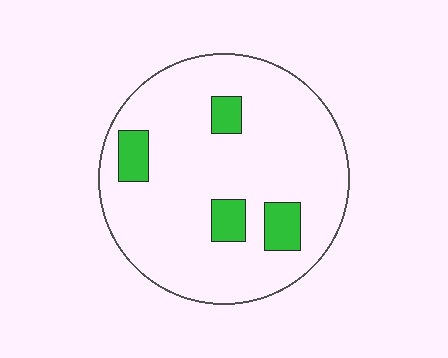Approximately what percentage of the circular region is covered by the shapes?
Approximately 10%.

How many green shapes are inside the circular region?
4.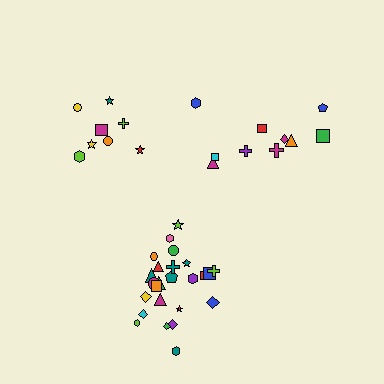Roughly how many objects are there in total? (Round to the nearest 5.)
Roughly 45 objects in total.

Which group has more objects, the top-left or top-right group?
The top-right group.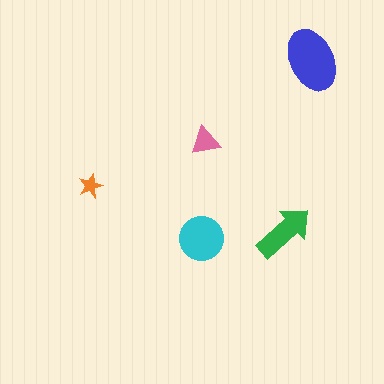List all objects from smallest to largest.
The orange star, the pink triangle, the green arrow, the cyan circle, the blue ellipse.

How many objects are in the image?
There are 5 objects in the image.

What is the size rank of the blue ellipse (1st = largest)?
1st.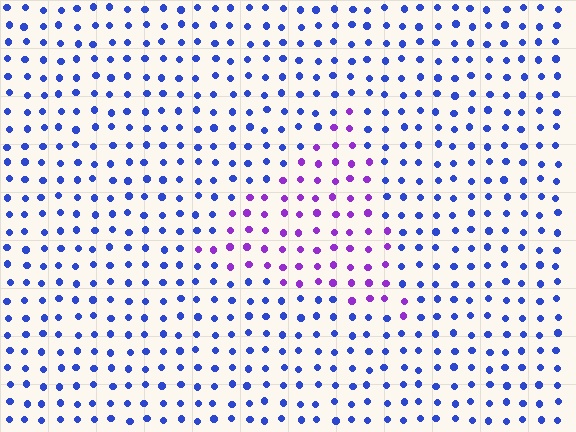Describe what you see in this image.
The image is filled with small blue elements in a uniform arrangement. A triangle-shaped region is visible where the elements are tinted to a slightly different hue, forming a subtle color boundary.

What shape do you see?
I see a triangle.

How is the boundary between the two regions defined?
The boundary is defined purely by a slight shift in hue (about 49 degrees). Spacing, size, and orientation are identical on both sides.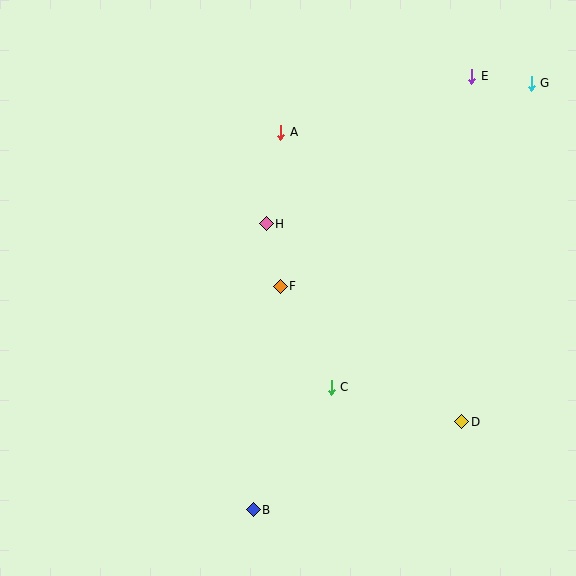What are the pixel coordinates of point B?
Point B is at (253, 510).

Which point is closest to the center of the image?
Point F at (280, 286) is closest to the center.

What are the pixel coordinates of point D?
Point D is at (462, 422).